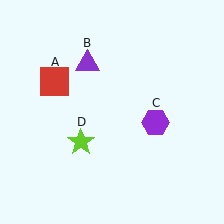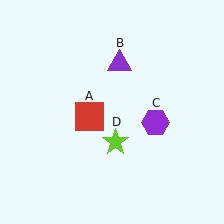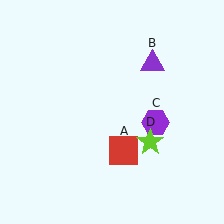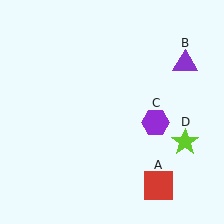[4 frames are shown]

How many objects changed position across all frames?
3 objects changed position: red square (object A), purple triangle (object B), lime star (object D).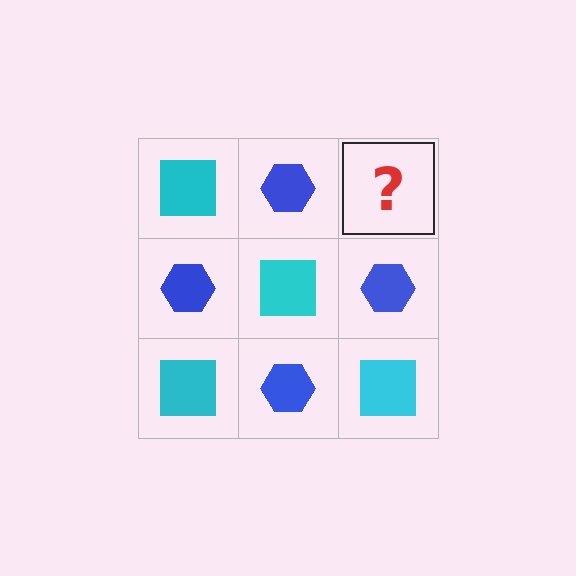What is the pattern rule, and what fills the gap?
The rule is that it alternates cyan square and blue hexagon in a checkerboard pattern. The gap should be filled with a cyan square.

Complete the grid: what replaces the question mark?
The question mark should be replaced with a cyan square.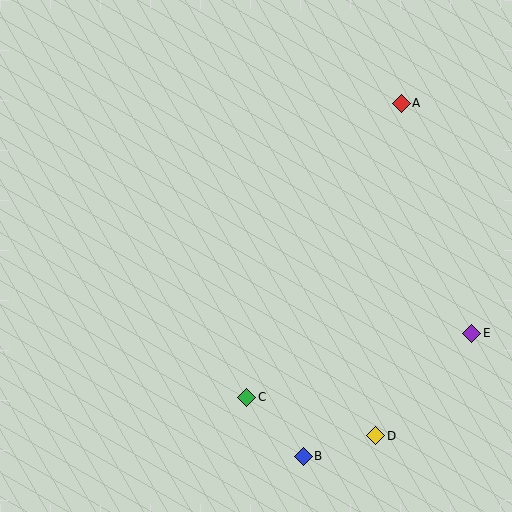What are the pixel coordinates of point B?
Point B is at (303, 456).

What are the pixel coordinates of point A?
Point A is at (401, 103).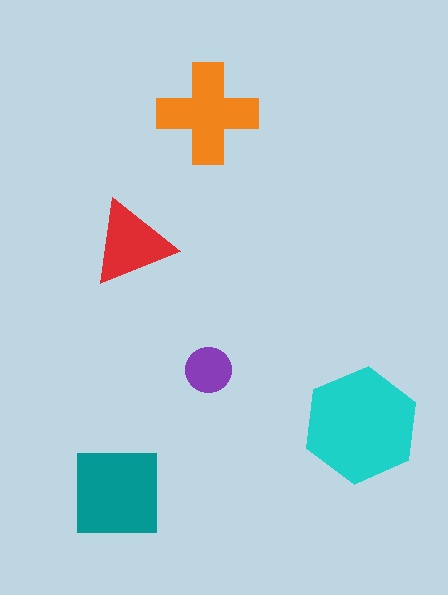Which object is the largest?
The cyan hexagon.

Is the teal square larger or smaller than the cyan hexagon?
Smaller.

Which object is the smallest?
The purple circle.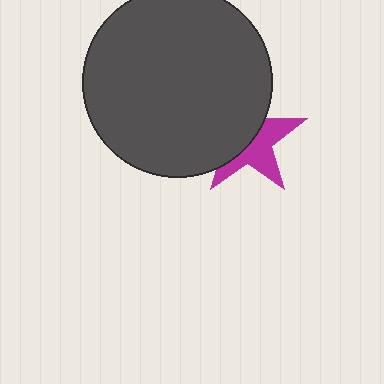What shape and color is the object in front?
The object in front is a dark gray circle.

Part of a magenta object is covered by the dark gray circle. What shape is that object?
It is a star.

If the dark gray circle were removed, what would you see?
You would see the complete magenta star.